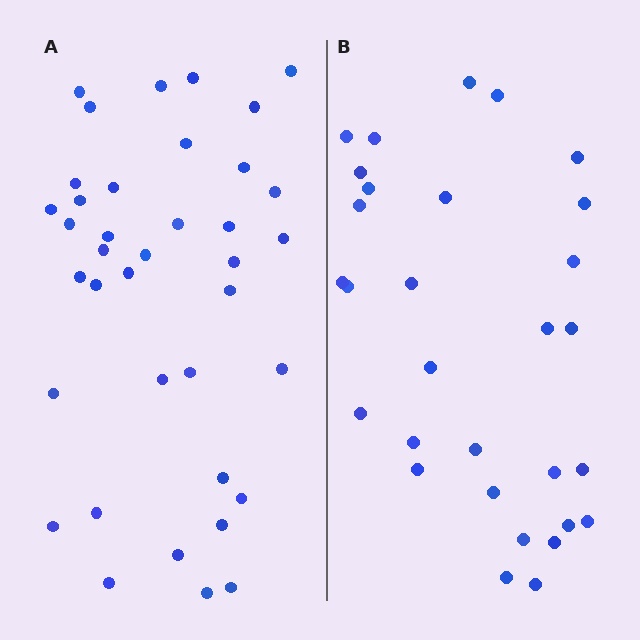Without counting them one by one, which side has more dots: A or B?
Region A (the left region) has more dots.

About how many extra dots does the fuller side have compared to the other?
Region A has roughly 8 or so more dots than region B.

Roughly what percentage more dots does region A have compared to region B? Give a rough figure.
About 25% more.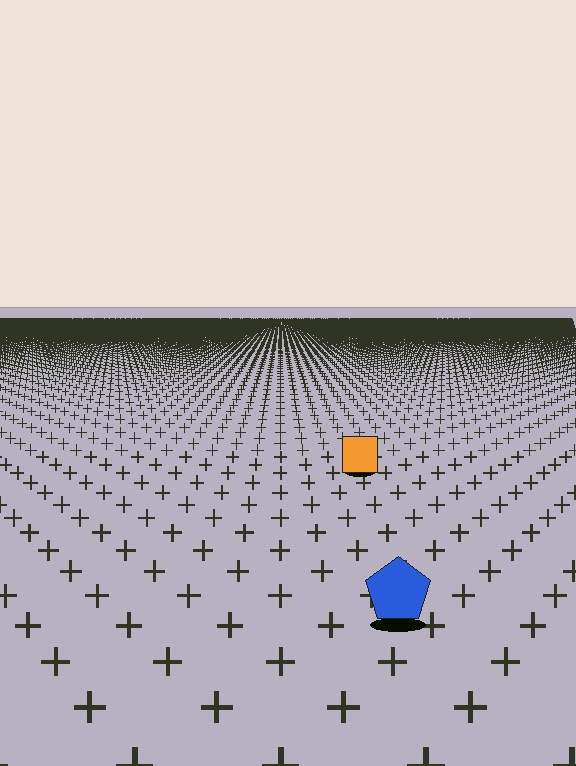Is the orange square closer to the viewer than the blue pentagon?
No. The blue pentagon is closer — you can tell from the texture gradient: the ground texture is coarser near it.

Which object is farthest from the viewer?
The orange square is farthest from the viewer. It appears smaller and the ground texture around it is denser.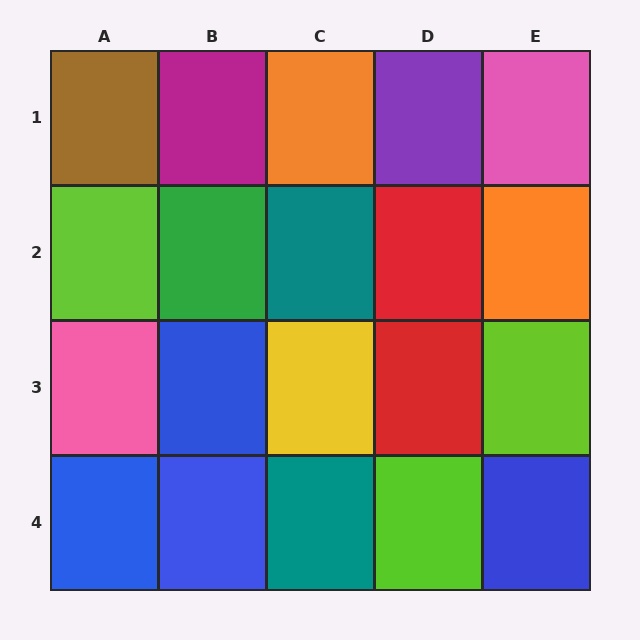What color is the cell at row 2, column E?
Orange.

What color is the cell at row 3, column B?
Blue.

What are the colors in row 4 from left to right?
Blue, blue, teal, lime, blue.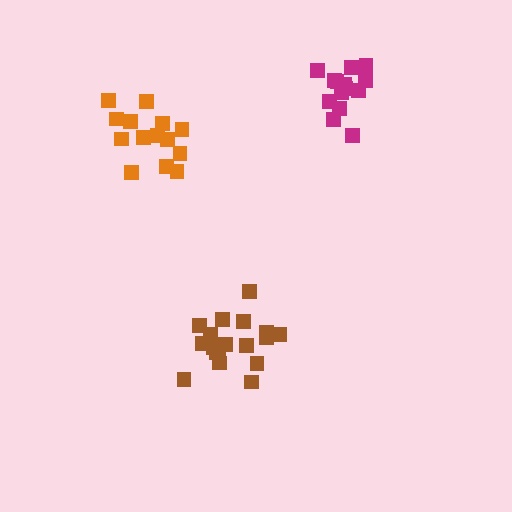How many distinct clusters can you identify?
There are 3 distinct clusters.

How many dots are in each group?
Group 1: 18 dots, Group 2: 14 dots, Group 3: 14 dots (46 total).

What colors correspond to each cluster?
The clusters are colored: brown, orange, magenta.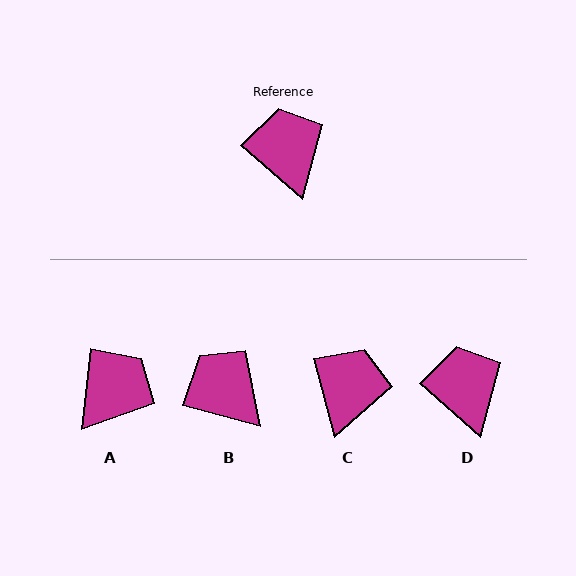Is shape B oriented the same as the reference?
No, it is off by about 26 degrees.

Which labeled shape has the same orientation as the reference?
D.